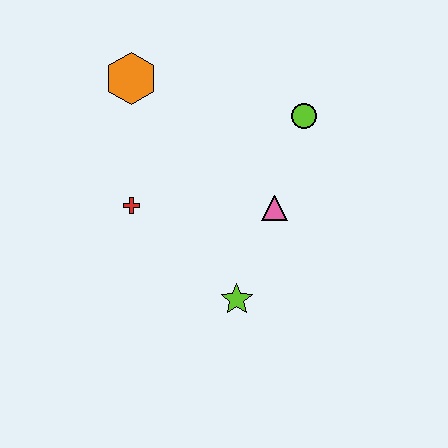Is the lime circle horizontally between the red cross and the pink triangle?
No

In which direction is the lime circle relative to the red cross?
The lime circle is to the right of the red cross.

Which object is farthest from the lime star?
The orange hexagon is farthest from the lime star.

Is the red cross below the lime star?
No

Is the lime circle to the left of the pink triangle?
No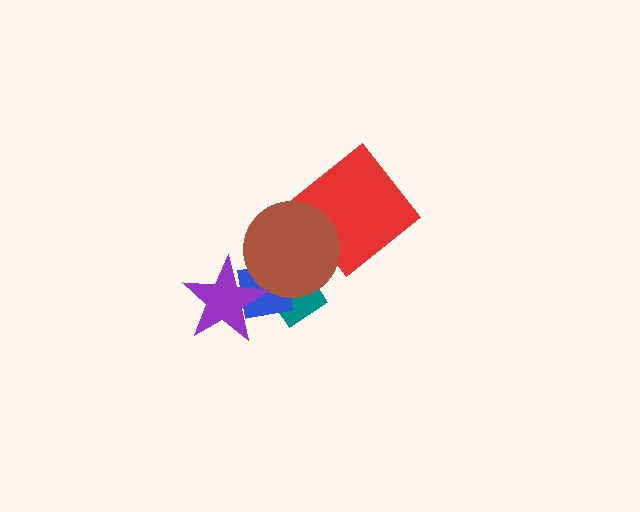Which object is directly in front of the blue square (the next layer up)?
The brown circle is directly in front of the blue square.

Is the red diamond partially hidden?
Yes, it is partially covered by another shape.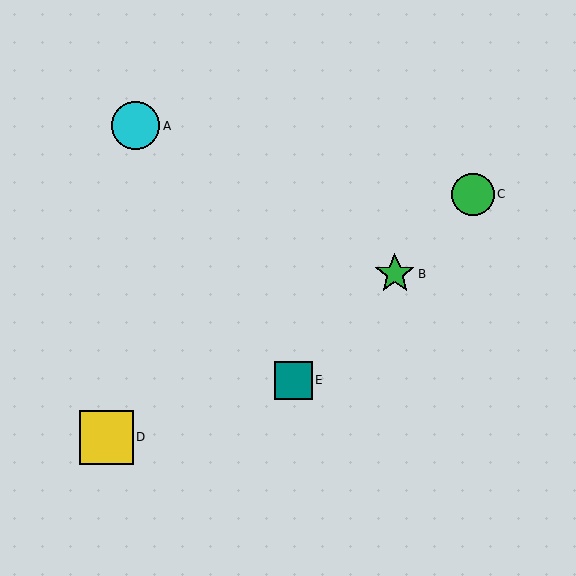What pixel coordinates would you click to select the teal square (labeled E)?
Click at (293, 380) to select the teal square E.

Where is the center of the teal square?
The center of the teal square is at (293, 380).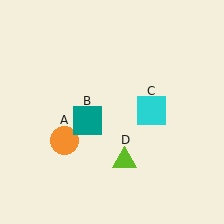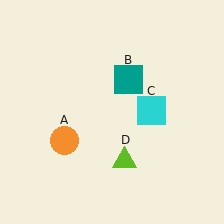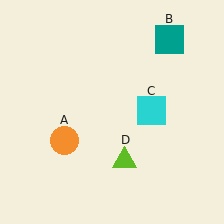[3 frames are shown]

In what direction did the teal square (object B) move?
The teal square (object B) moved up and to the right.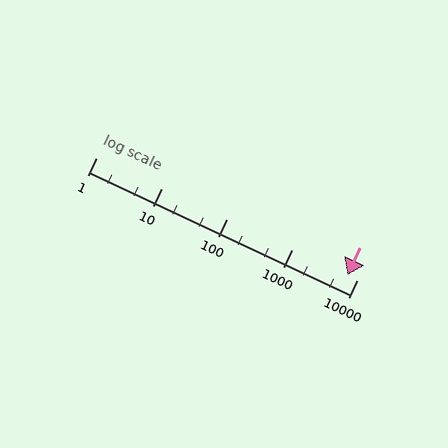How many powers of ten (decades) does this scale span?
The scale spans 4 decades, from 1 to 10000.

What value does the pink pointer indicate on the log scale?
The pointer indicates approximately 7200.